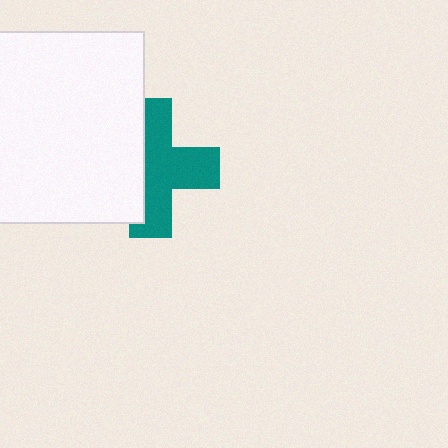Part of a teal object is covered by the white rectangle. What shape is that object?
It is a cross.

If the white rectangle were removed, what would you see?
You would see the complete teal cross.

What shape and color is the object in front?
The object in front is a white rectangle.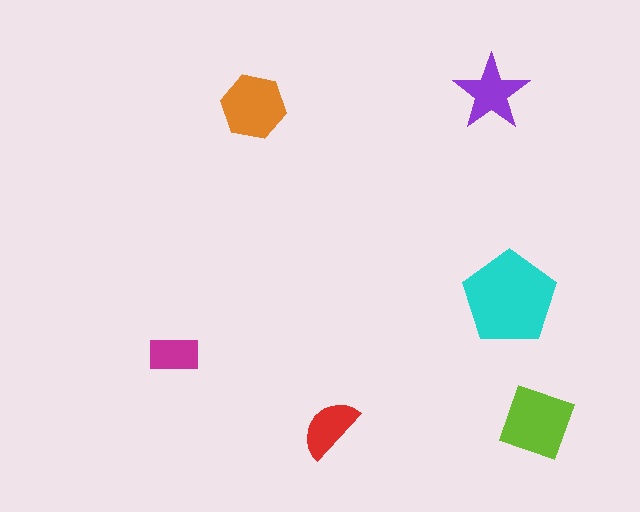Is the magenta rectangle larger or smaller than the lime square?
Smaller.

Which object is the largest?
The cyan pentagon.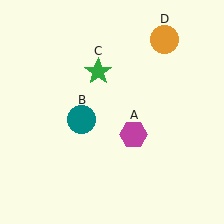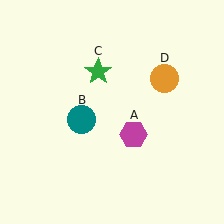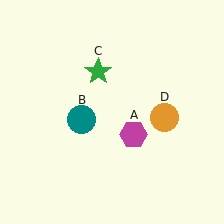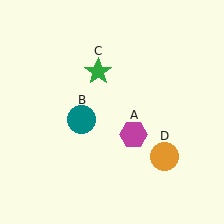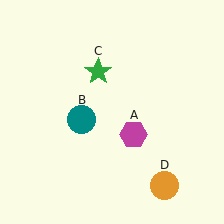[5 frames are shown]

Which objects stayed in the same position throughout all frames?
Magenta hexagon (object A) and teal circle (object B) and green star (object C) remained stationary.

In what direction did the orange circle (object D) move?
The orange circle (object D) moved down.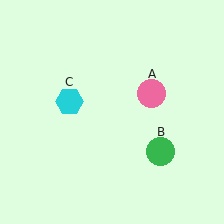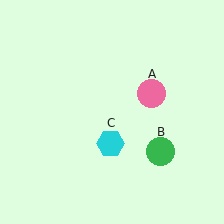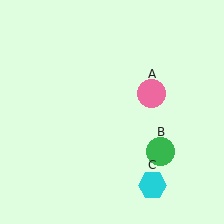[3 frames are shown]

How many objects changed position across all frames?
1 object changed position: cyan hexagon (object C).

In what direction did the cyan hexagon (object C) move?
The cyan hexagon (object C) moved down and to the right.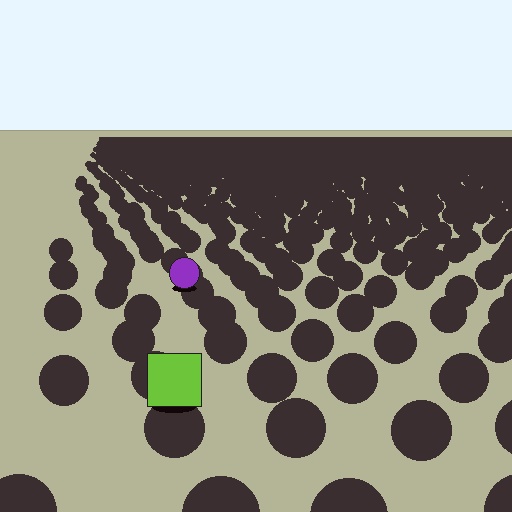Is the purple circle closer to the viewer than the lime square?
No. The lime square is closer — you can tell from the texture gradient: the ground texture is coarser near it.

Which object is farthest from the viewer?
The purple circle is farthest from the viewer. It appears smaller and the ground texture around it is denser.